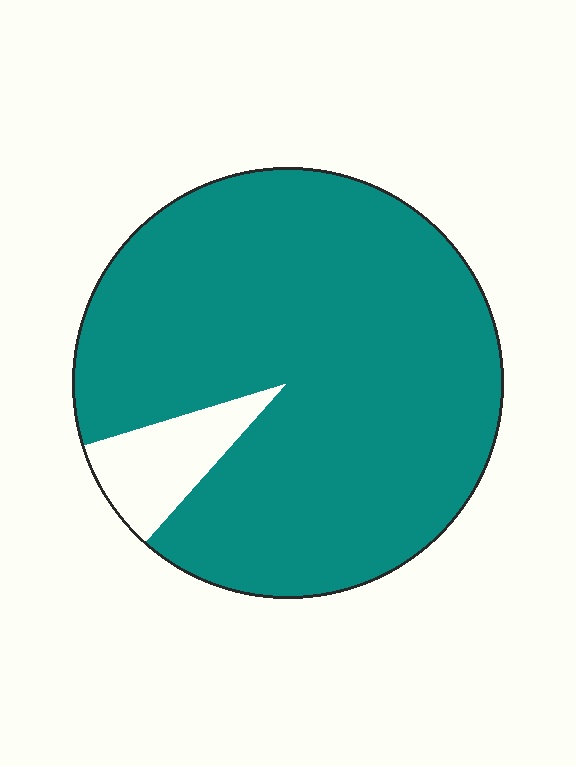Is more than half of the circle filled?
Yes.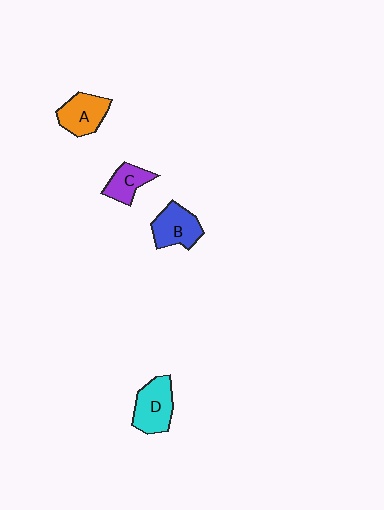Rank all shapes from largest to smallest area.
From largest to smallest: D (cyan), B (blue), A (orange), C (purple).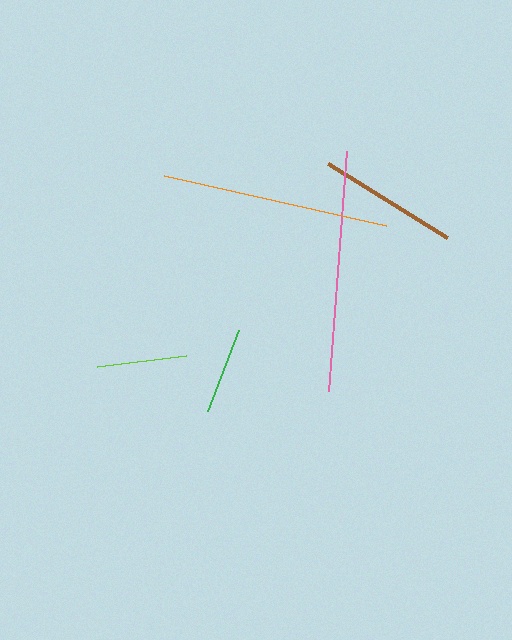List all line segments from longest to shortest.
From longest to shortest: pink, orange, brown, lime, green.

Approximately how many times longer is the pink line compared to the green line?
The pink line is approximately 2.8 times the length of the green line.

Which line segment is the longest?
The pink line is the longest at approximately 240 pixels.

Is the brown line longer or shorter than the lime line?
The brown line is longer than the lime line.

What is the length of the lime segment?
The lime segment is approximately 90 pixels long.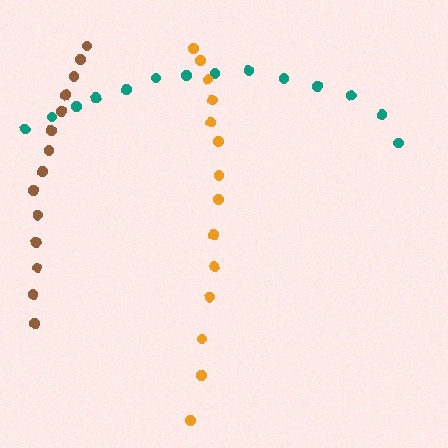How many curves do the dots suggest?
There are 3 distinct paths.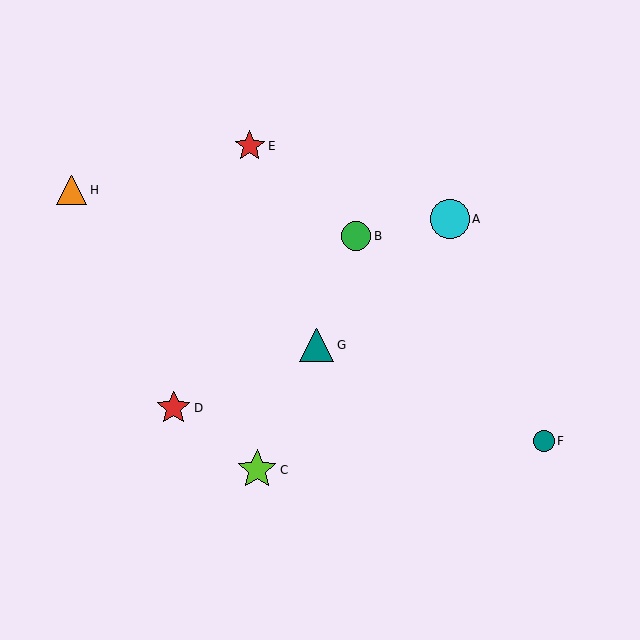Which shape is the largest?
The lime star (labeled C) is the largest.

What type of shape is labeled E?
Shape E is a red star.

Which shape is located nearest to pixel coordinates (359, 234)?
The green circle (labeled B) at (356, 236) is nearest to that location.